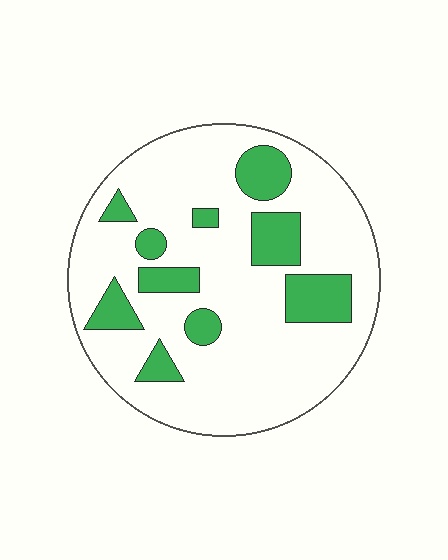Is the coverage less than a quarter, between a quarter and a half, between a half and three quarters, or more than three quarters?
Less than a quarter.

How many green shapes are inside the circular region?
10.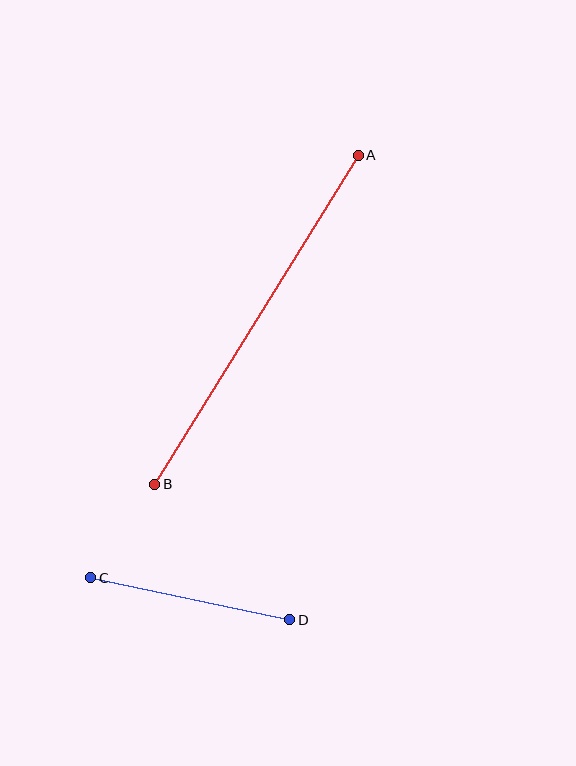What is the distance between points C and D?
The distance is approximately 203 pixels.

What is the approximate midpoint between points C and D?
The midpoint is at approximately (190, 599) pixels.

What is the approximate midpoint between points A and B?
The midpoint is at approximately (257, 320) pixels.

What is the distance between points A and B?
The distance is approximately 387 pixels.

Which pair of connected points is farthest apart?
Points A and B are farthest apart.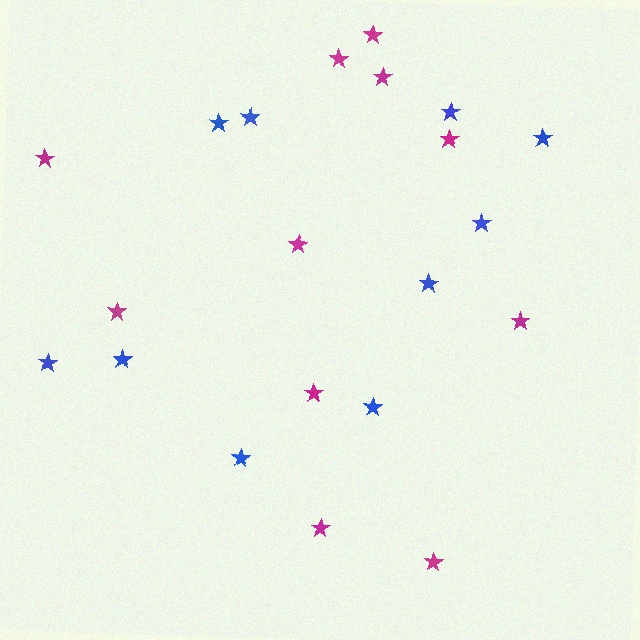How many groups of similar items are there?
There are 2 groups: one group of blue stars (10) and one group of magenta stars (11).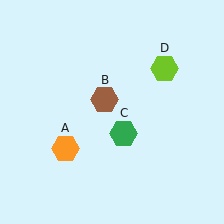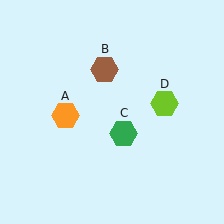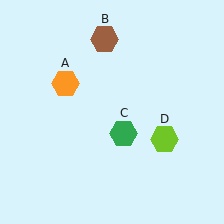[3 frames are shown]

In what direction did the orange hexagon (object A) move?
The orange hexagon (object A) moved up.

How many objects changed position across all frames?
3 objects changed position: orange hexagon (object A), brown hexagon (object B), lime hexagon (object D).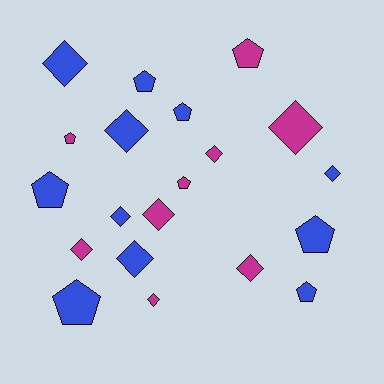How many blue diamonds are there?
There are 5 blue diamonds.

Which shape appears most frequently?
Diamond, with 11 objects.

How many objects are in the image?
There are 20 objects.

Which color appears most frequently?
Blue, with 11 objects.